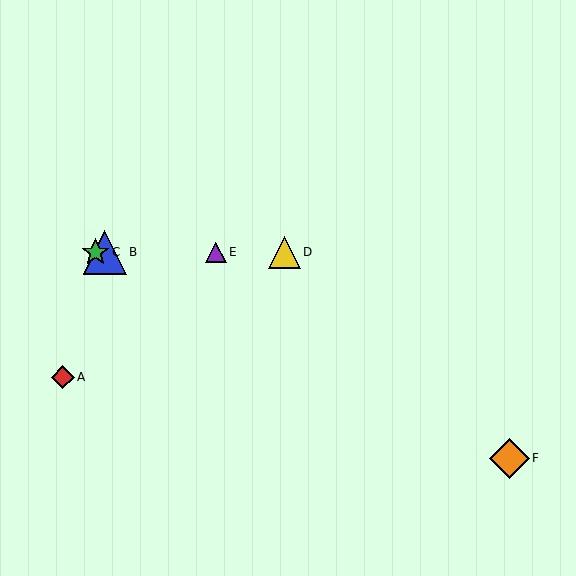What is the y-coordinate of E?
Object E is at y≈252.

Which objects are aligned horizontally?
Objects B, C, D, E are aligned horizontally.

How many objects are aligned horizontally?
4 objects (B, C, D, E) are aligned horizontally.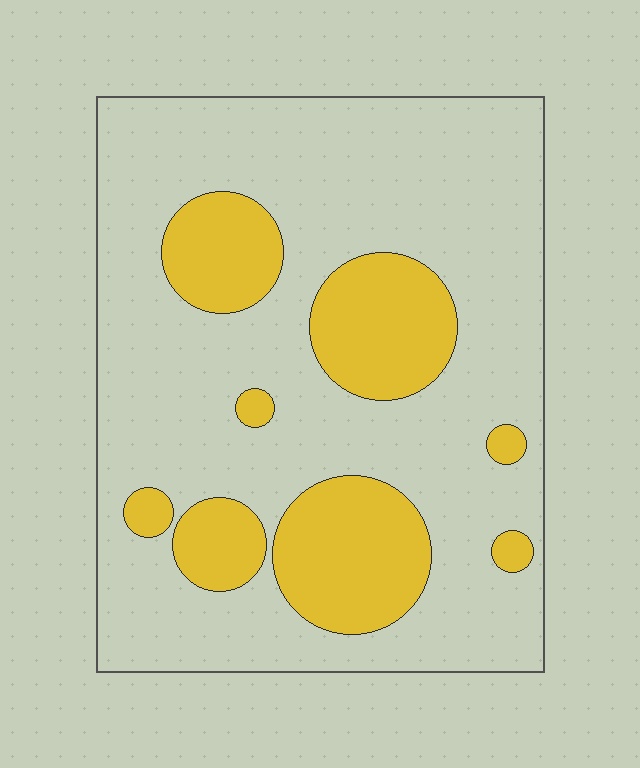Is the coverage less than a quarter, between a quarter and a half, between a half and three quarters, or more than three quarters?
Less than a quarter.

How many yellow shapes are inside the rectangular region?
8.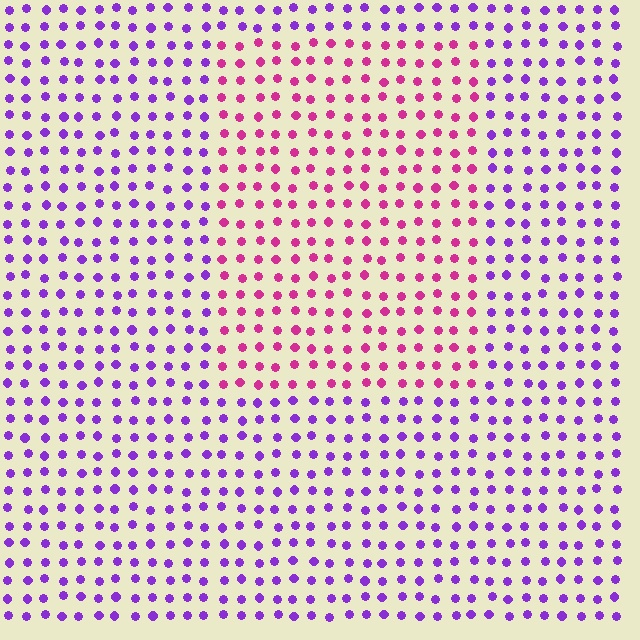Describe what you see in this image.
The image is filled with small purple elements in a uniform arrangement. A rectangle-shaped region is visible where the elements are tinted to a slightly different hue, forming a subtle color boundary.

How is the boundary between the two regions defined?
The boundary is defined purely by a slight shift in hue (about 49 degrees). Spacing, size, and orientation are identical on both sides.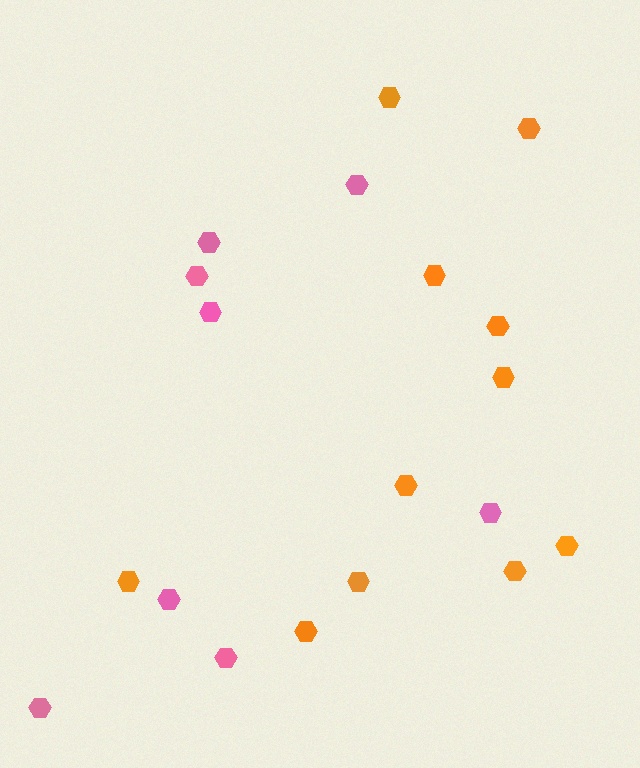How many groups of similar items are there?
There are 2 groups: one group of orange hexagons (11) and one group of pink hexagons (8).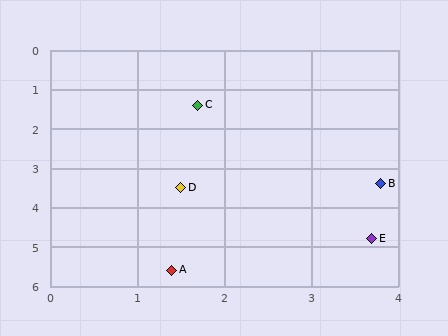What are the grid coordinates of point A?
Point A is at approximately (1.4, 5.6).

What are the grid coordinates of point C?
Point C is at approximately (1.7, 1.4).